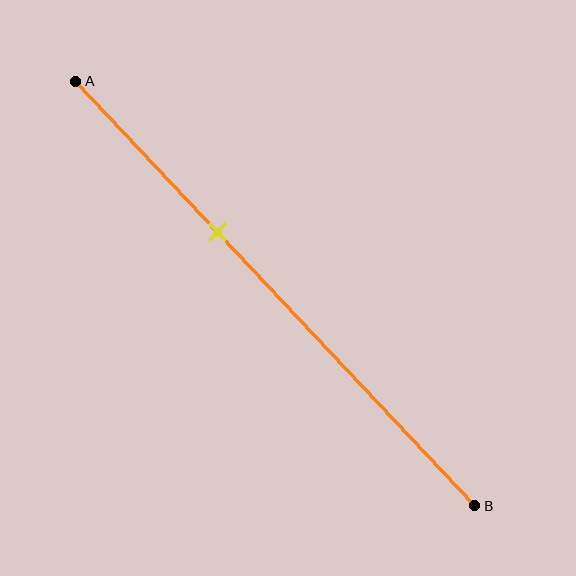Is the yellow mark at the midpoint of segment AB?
No, the mark is at about 35% from A, not at the 50% midpoint.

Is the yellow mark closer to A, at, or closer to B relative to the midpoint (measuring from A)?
The yellow mark is closer to point A than the midpoint of segment AB.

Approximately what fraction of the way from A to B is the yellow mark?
The yellow mark is approximately 35% of the way from A to B.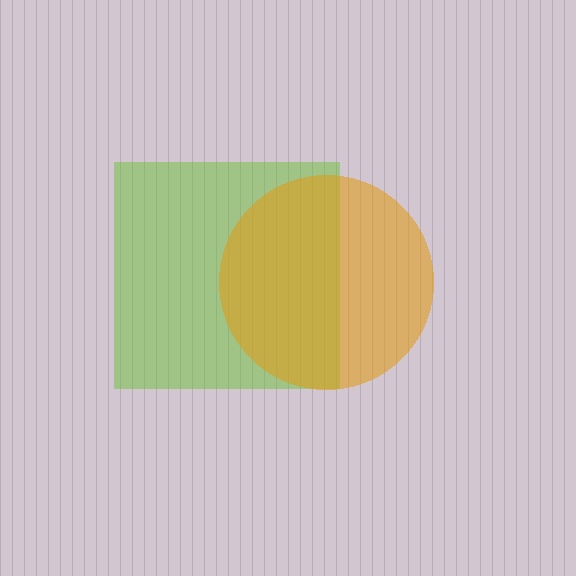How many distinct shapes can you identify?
There are 2 distinct shapes: a lime square, an orange circle.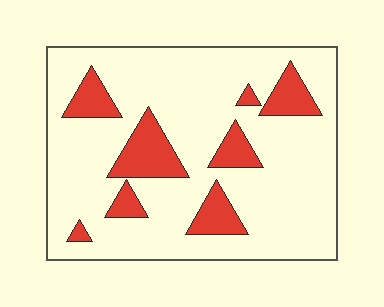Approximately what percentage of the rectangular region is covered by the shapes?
Approximately 20%.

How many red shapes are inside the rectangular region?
8.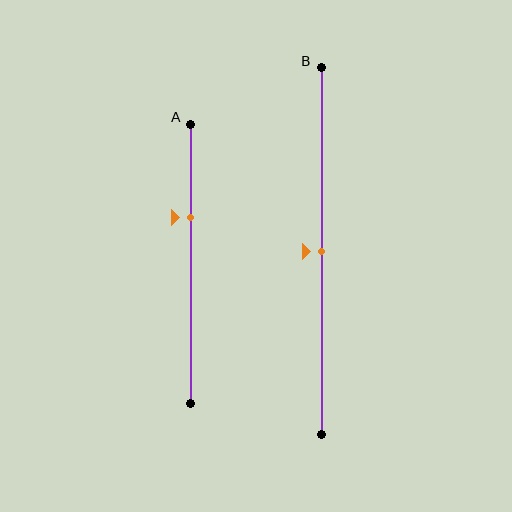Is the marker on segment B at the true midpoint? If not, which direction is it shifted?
Yes, the marker on segment B is at the true midpoint.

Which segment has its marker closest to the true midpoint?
Segment B has its marker closest to the true midpoint.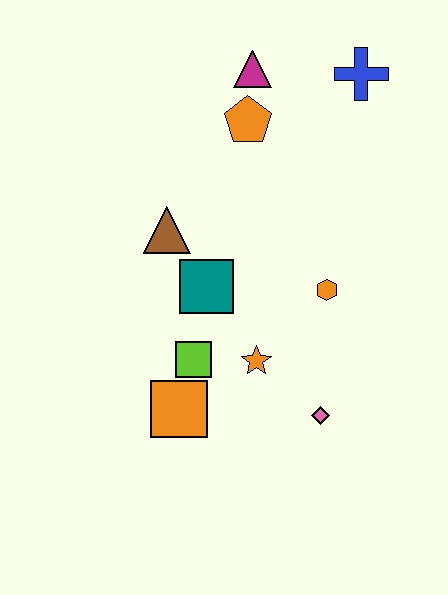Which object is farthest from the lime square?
The blue cross is farthest from the lime square.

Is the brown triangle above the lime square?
Yes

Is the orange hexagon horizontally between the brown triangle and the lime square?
No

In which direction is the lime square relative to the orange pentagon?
The lime square is below the orange pentagon.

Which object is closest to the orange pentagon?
The magenta triangle is closest to the orange pentagon.